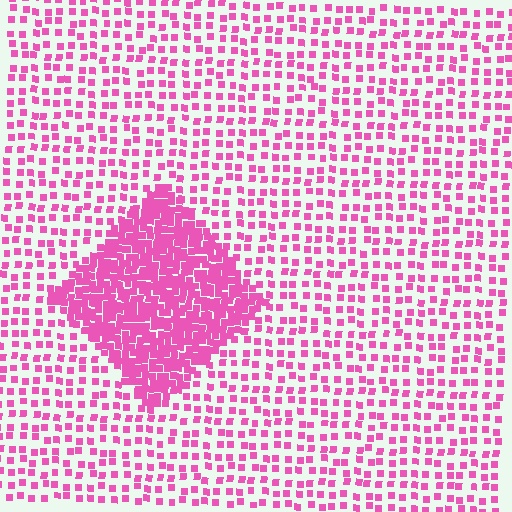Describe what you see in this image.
The image contains small pink elements arranged at two different densities. A diamond-shaped region is visible where the elements are more densely packed than the surrounding area.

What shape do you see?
I see a diamond.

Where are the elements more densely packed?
The elements are more densely packed inside the diamond boundary.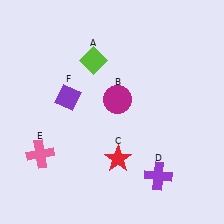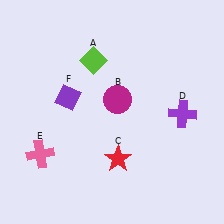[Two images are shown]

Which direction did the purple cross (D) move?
The purple cross (D) moved up.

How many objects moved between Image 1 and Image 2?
1 object moved between the two images.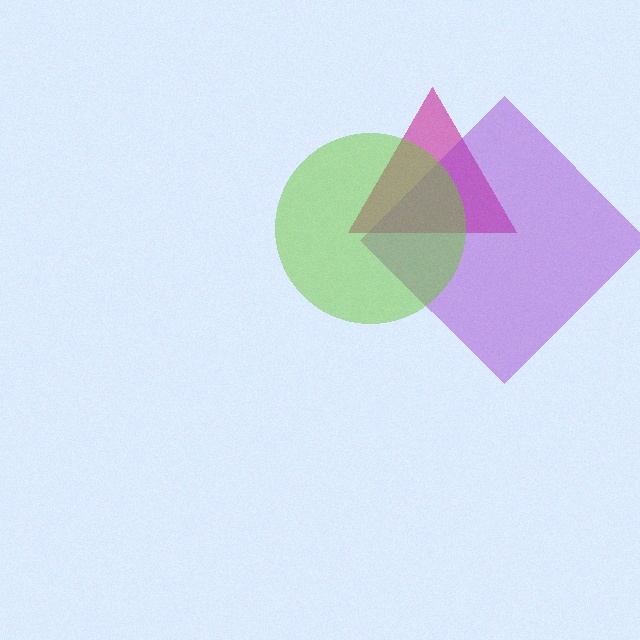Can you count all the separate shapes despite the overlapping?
Yes, there are 3 separate shapes.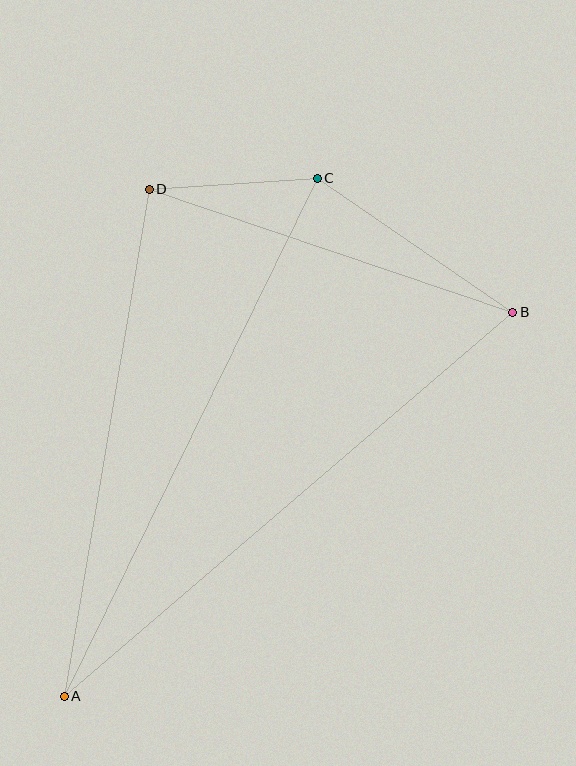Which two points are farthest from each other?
Points A and B are farthest from each other.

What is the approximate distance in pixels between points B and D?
The distance between B and D is approximately 384 pixels.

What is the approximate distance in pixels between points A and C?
The distance between A and C is approximately 577 pixels.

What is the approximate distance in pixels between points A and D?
The distance between A and D is approximately 514 pixels.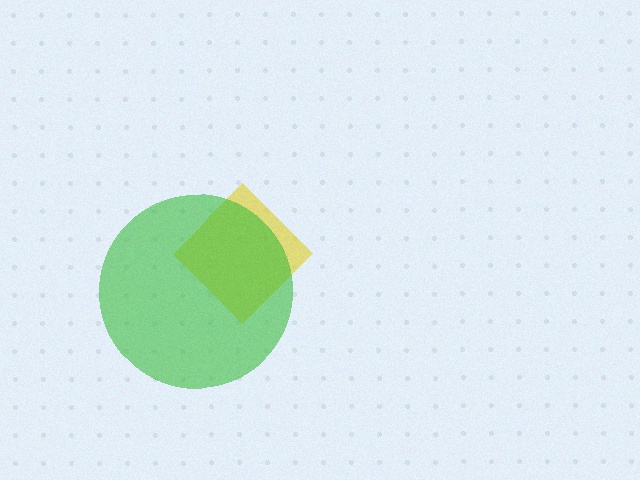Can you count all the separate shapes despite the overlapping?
Yes, there are 2 separate shapes.